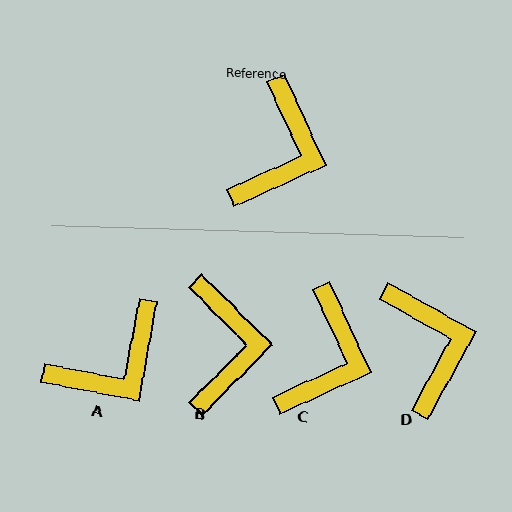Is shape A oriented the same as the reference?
No, it is off by about 35 degrees.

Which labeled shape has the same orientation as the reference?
C.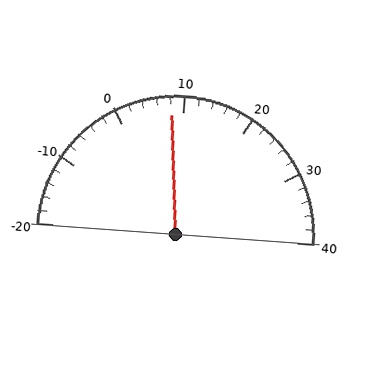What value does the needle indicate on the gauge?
The needle indicates approximately 8.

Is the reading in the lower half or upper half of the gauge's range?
The reading is in the lower half of the range (-20 to 40).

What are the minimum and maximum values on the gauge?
The gauge ranges from -20 to 40.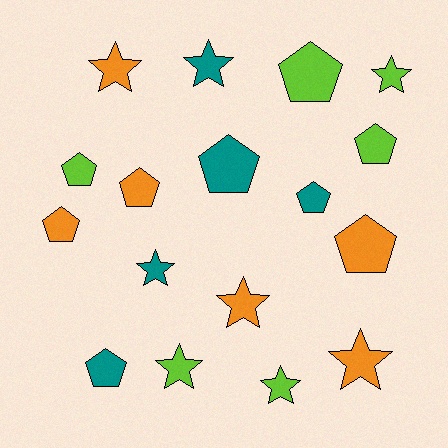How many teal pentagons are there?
There are 3 teal pentagons.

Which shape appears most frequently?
Pentagon, with 9 objects.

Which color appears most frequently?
Lime, with 6 objects.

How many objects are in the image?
There are 17 objects.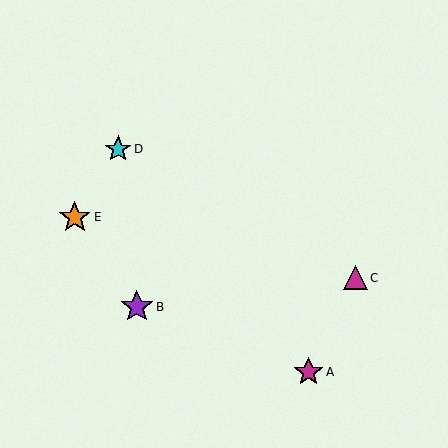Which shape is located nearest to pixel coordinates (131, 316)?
The purple star (labeled B) at (137, 307) is nearest to that location.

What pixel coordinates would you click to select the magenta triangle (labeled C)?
Click at (355, 278) to select the magenta triangle C.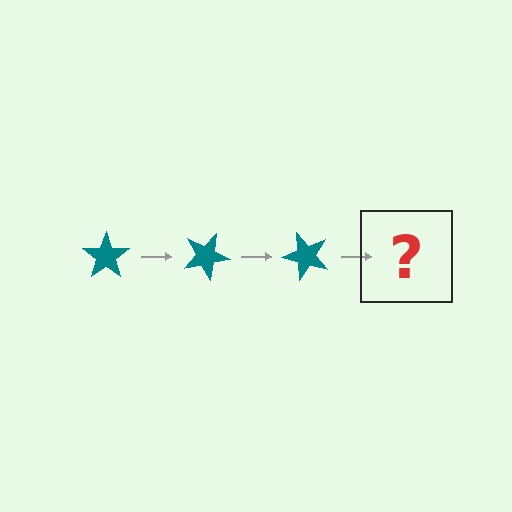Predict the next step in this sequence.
The next step is a teal star rotated 75 degrees.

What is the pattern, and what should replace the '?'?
The pattern is that the star rotates 25 degrees each step. The '?' should be a teal star rotated 75 degrees.